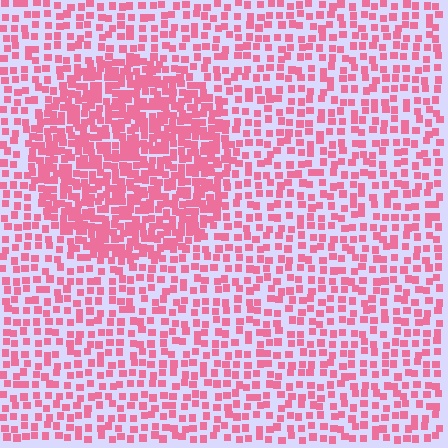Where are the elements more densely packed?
The elements are more densely packed inside the circle boundary.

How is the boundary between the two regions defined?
The boundary is defined by a change in element density (approximately 2.0x ratio). All elements are the same color, size, and shape.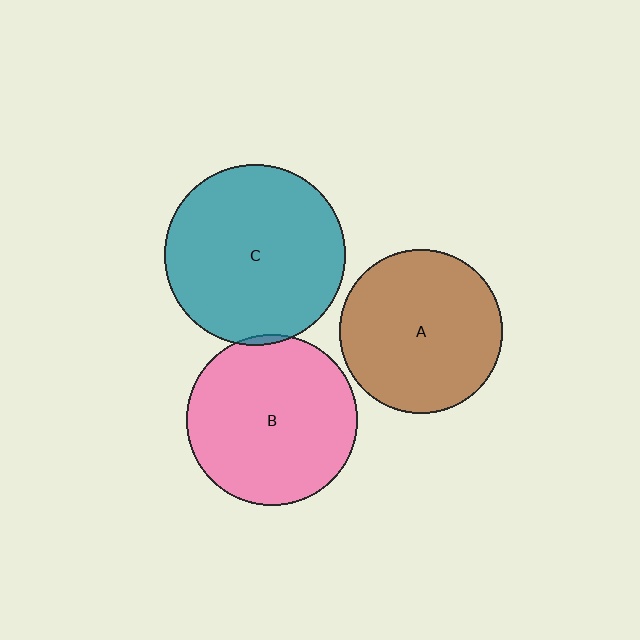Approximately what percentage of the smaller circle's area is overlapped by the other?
Approximately 5%.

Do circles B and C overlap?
Yes.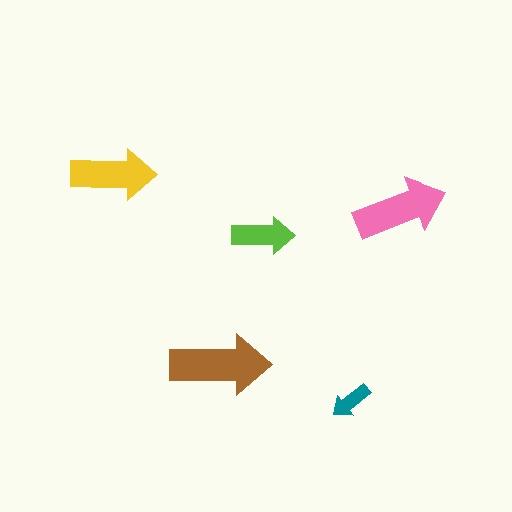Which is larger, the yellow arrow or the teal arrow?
The yellow one.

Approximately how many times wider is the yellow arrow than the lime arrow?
About 1.5 times wider.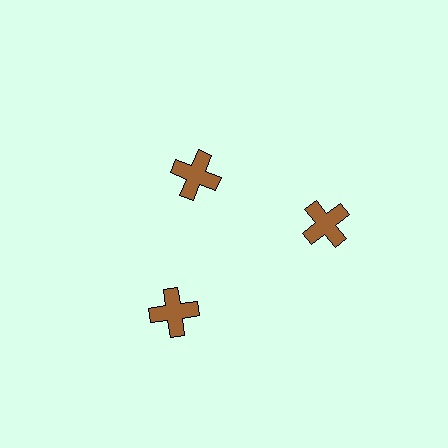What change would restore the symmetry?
The symmetry would be restored by moving it outward, back onto the ring so that all 3 crosses sit at equal angles and equal distance from the center.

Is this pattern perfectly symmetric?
No. The 3 brown crosses are arranged in a ring, but one element near the 11 o'clock position is pulled inward toward the center, breaking the 3-fold rotational symmetry.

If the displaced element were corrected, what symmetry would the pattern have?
It would have 3-fold rotational symmetry — the pattern would map onto itself every 120 degrees.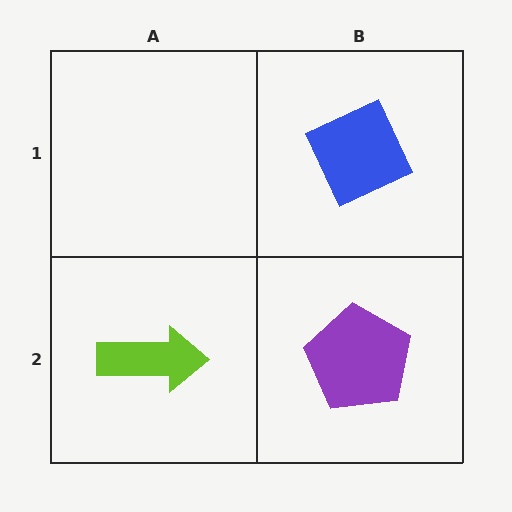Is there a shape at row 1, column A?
No, that cell is empty.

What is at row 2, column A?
A lime arrow.